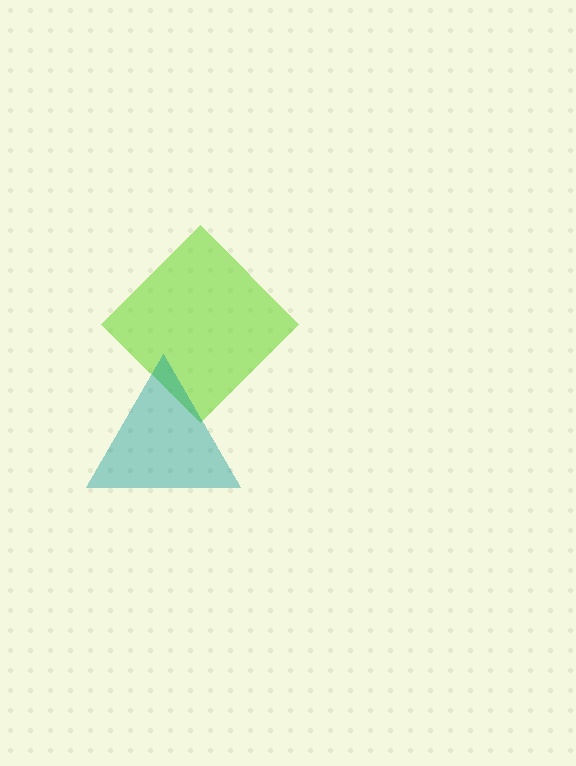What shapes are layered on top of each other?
The layered shapes are: a lime diamond, a teal triangle.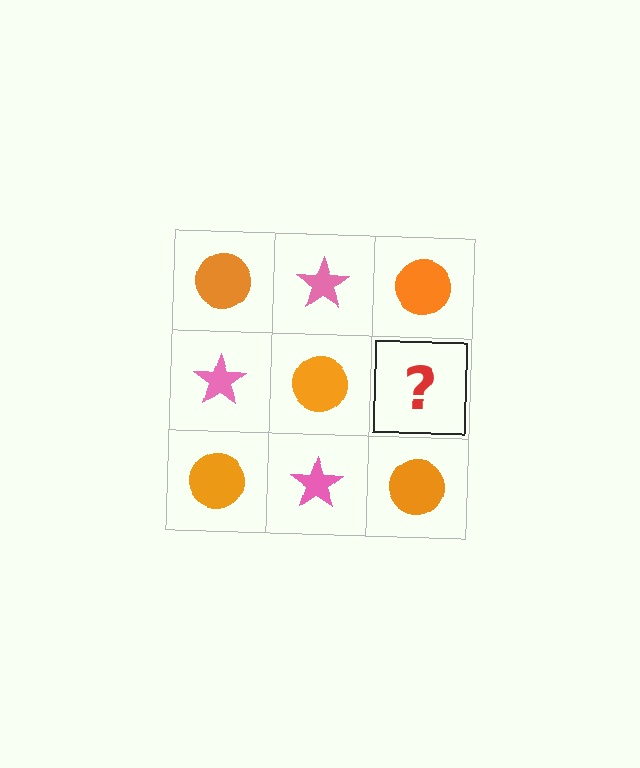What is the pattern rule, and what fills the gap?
The rule is that it alternates orange circle and pink star in a checkerboard pattern. The gap should be filled with a pink star.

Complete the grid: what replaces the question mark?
The question mark should be replaced with a pink star.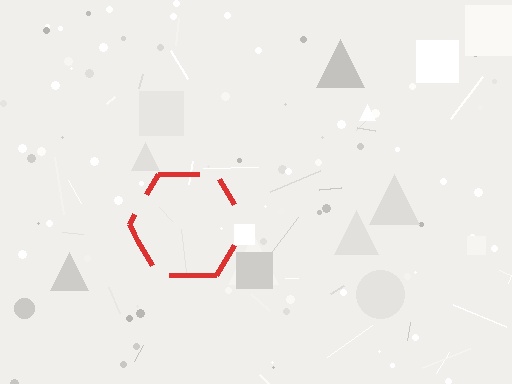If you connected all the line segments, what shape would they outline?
They would outline a hexagon.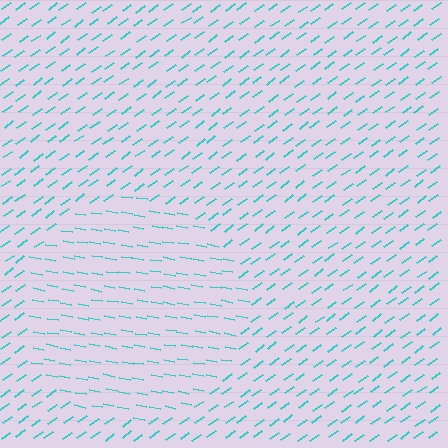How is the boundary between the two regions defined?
The boundary is defined purely by a change in line orientation (approximately 45 degrees difference). All lines are the same color and thickness.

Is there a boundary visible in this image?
Yes, there is a texture boundary formed by a change in line orientation.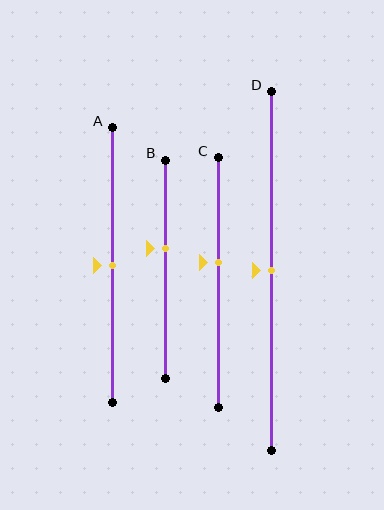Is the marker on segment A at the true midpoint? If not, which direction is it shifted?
Yes, the marker on segment A is at the true midpoint.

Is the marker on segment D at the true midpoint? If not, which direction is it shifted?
Yes, the marker on segment D is at the true midpoint.